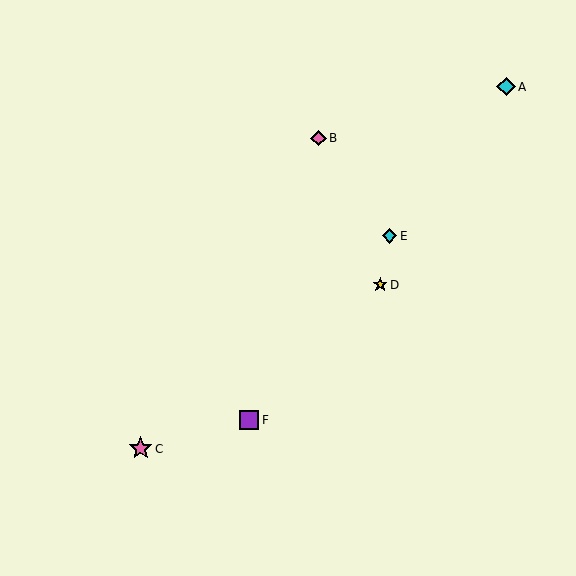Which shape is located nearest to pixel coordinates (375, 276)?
The yellow star (labeled D) at (380, 285) is nearest to that location.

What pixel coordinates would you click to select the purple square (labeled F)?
Click at (249, 420) to select the purple square F.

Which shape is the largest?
The pink star (labeled C) is the largest.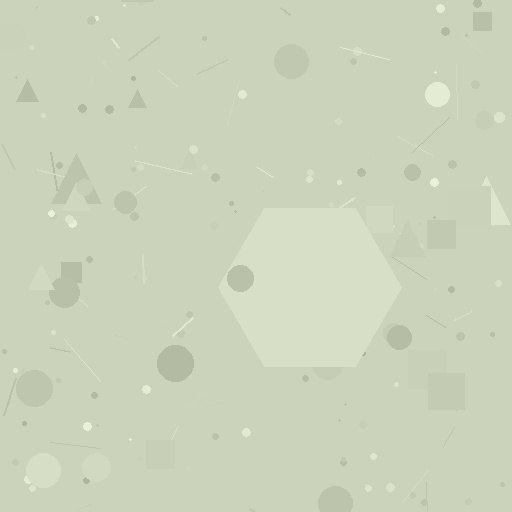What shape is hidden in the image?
A hexagon is hidden in the image.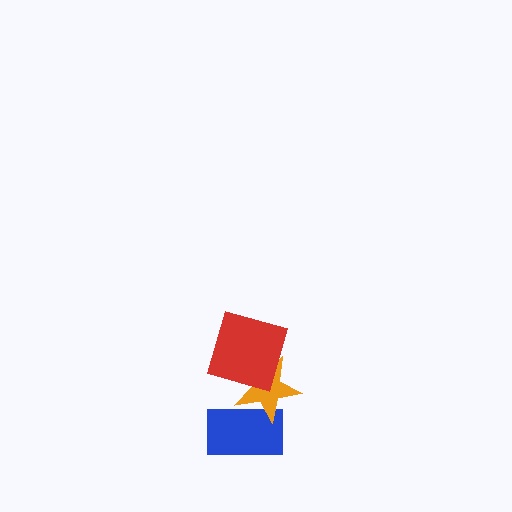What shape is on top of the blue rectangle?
The orange star is on top of the blue rectangle.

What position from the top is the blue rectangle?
The blue rectangle is 3rd from the top.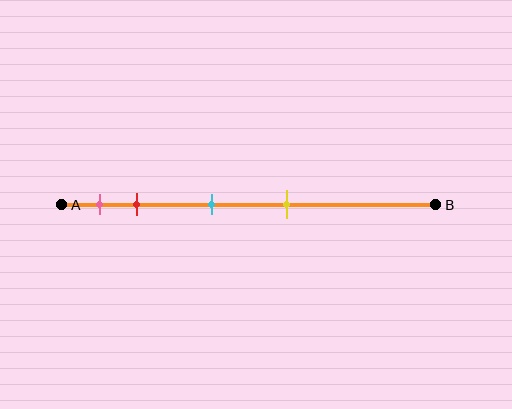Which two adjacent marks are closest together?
The pink and red marks are the closest adjacent pair.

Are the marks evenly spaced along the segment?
No, the marks are not evenly spaced.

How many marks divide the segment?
There are 4 marks dividing the segment.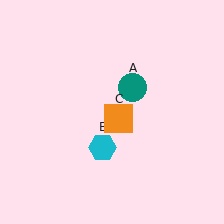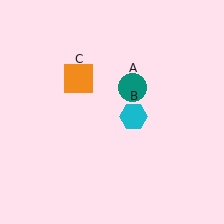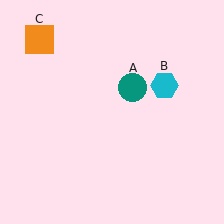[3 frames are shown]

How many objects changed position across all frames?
2 objects changed position: cyan hexagon (object B), orange square (object C).